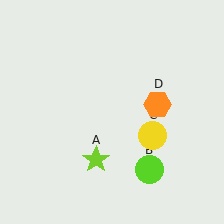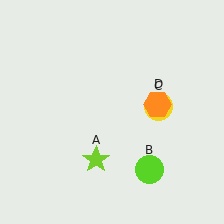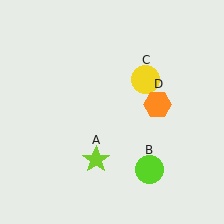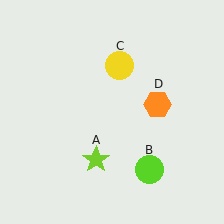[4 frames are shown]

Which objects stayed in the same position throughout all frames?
Lime star (object A) and lime circle (object B) and orange hexagon (object D) remained stationary.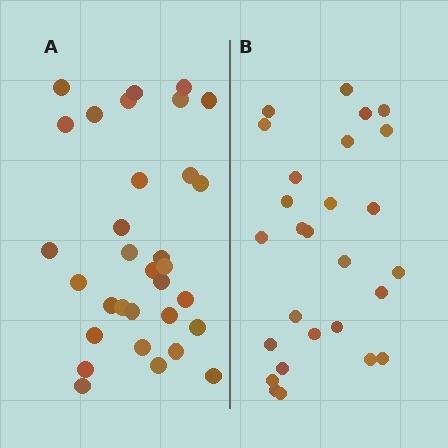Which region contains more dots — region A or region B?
Region A (the left region) has more dots.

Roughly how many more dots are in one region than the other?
Region A has about 5 more dots than region B.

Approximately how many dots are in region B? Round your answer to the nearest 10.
About 30 dots. (The exact count is 27, which rounds to 30.)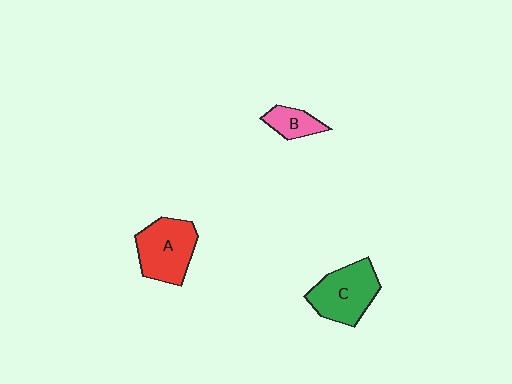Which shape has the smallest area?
Shape B (pink).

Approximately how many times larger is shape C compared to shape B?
Approximately 2.2 times.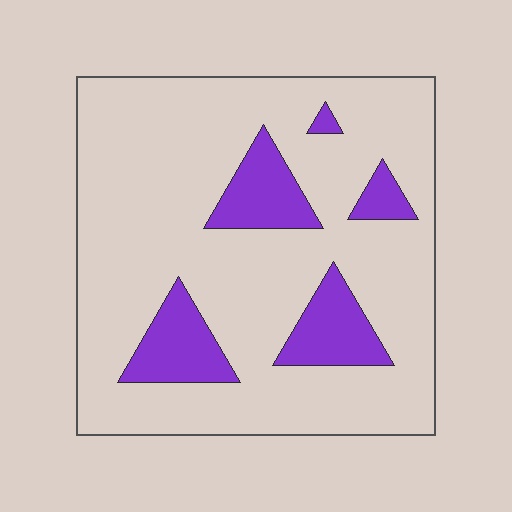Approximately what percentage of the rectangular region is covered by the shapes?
Approximately 15%.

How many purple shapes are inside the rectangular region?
5.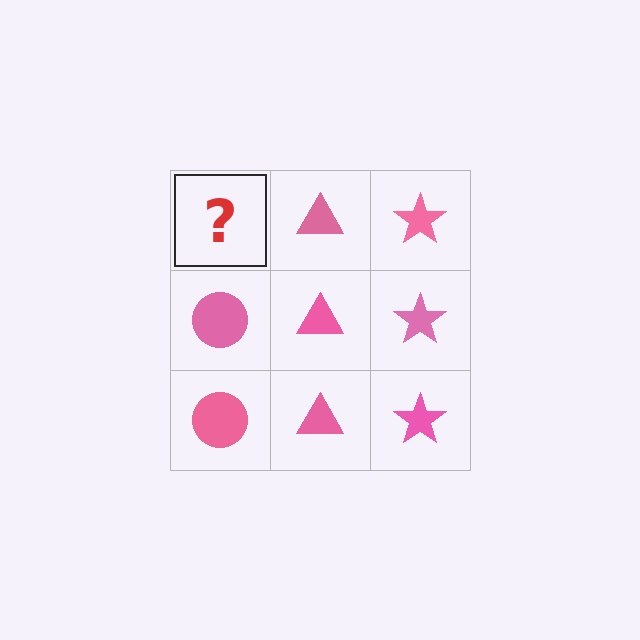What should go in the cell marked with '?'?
The missing cell should contain a pink circle.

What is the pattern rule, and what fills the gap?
The rule is that each column has a consistent shape. The gap should be filled with a pink circle.